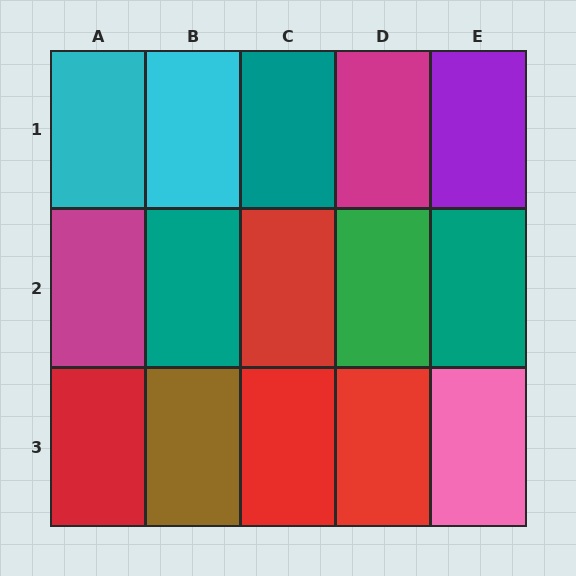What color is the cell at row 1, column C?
Teal.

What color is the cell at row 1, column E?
Purple.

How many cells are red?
4 cells are red.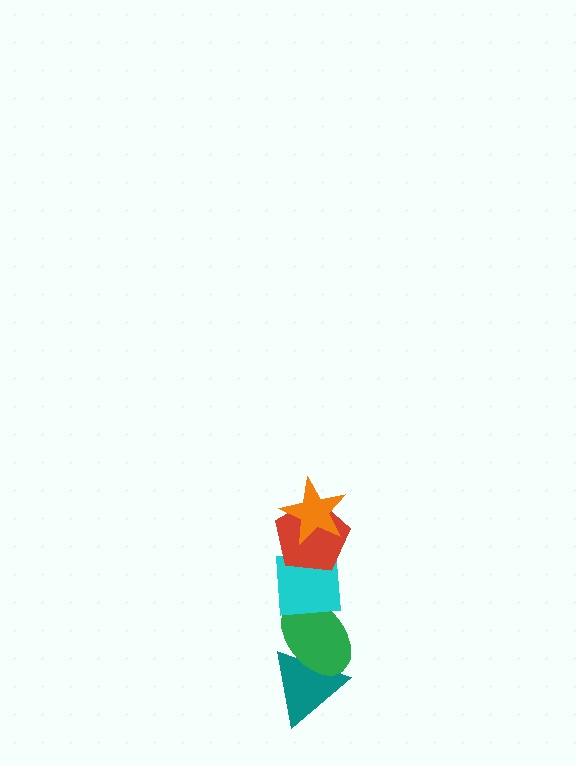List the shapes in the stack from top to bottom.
From top to bottom: the orange star, the red pentagon, the cyan square, the green ellipse, the teal triangle.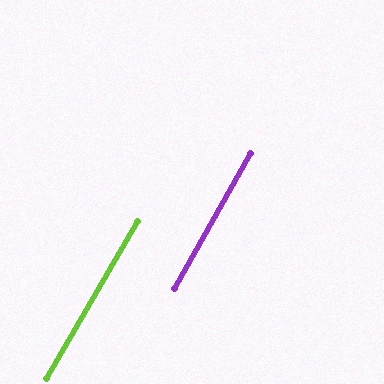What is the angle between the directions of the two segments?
Approximately 1 degree.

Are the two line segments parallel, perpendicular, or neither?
Parallel — their directions differ by only 0.7°.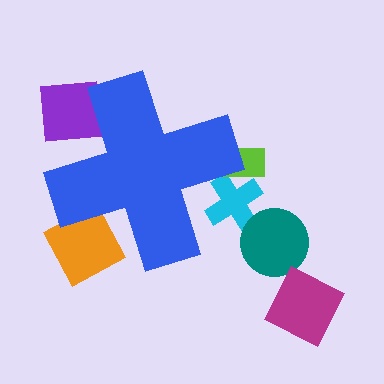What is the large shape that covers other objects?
A blue cross.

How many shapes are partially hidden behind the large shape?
4 shapes are partially hidden.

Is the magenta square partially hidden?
No, the magenta square is fully visible.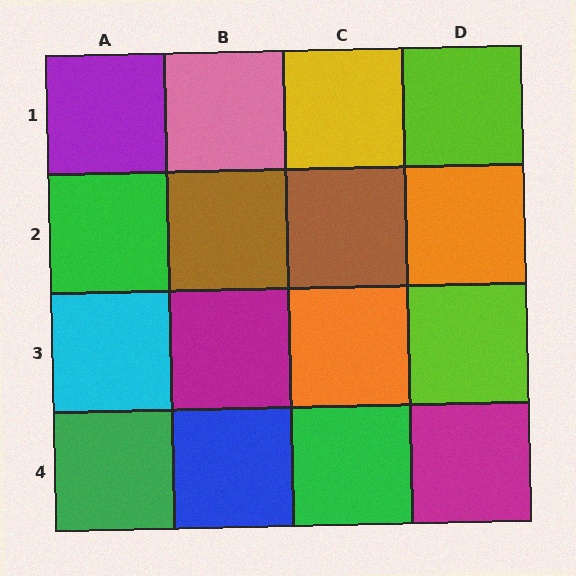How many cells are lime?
2 cells are lime.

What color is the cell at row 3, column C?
Orange.